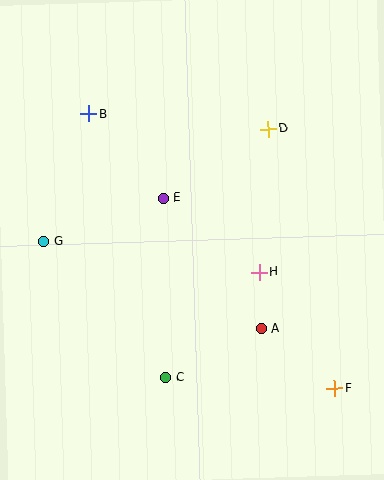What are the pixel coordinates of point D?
Point D is at (268, 129).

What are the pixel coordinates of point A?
Point A is at (261, 329).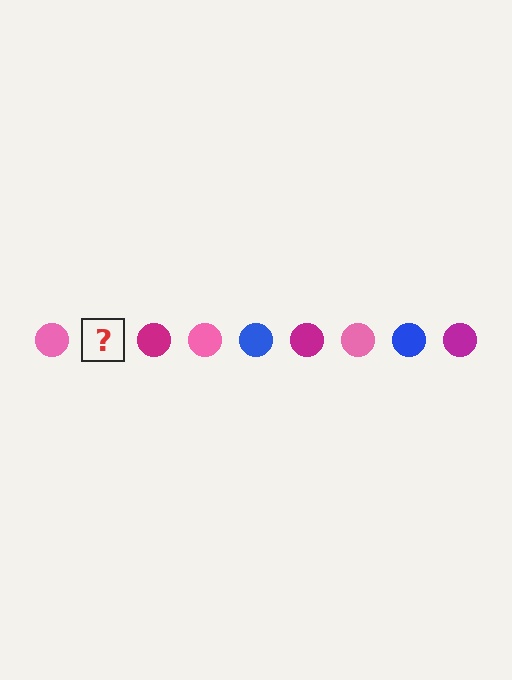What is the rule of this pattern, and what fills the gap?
The rule is that the pattern cycles through pink, blue, magenta circles. The gap should be filled with a blue circle.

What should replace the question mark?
The question mark should be replaced with a blue circle.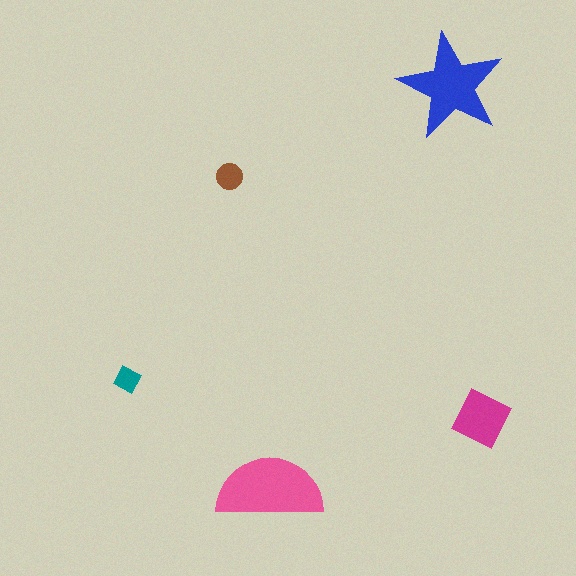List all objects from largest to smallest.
The pink semicircle, the blue star, the magenta square, the brown circle, the teal diamond.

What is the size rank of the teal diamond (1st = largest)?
5th.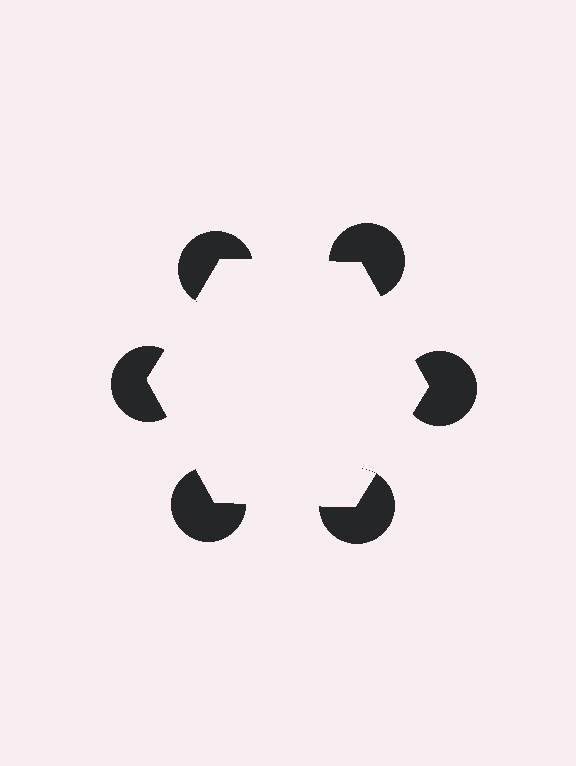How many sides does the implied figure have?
6 sides.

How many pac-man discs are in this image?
There are 6 — one at each vertex of the illusory hexagon.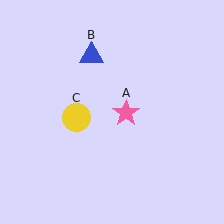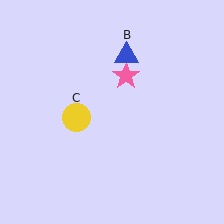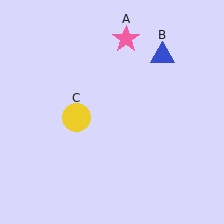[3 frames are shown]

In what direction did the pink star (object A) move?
The pink star (object A) moved up.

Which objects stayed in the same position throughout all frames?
Yellow circle (object C) remained stationary.